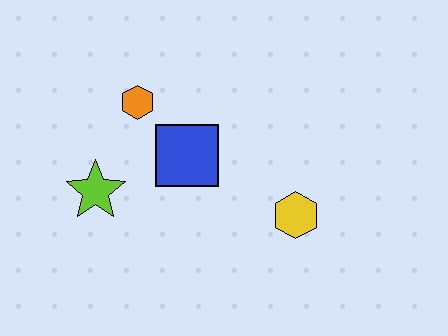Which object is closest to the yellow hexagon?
The blue square is closest to the yellow hexagon.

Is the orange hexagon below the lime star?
No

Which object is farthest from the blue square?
The yellow hexagon is farthest from the blue square.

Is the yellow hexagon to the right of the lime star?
Yes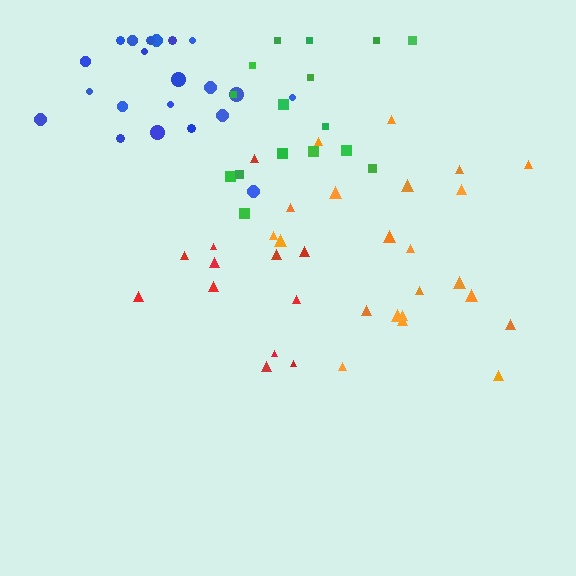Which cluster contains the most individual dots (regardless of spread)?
Orange (22).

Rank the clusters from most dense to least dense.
blue, orange, red, green.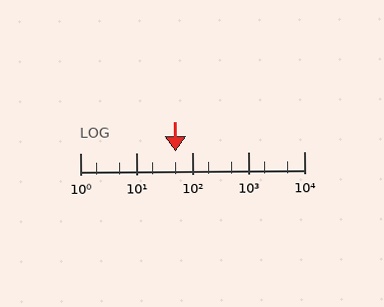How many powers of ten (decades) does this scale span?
The scale spans 4 decades, from 1 to 10000.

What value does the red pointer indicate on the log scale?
The pointer indicates approximately 51.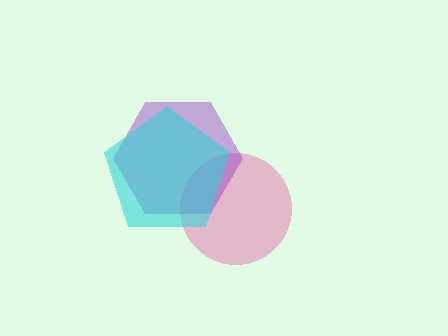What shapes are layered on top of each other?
The layered shapes are: a pink circle, a purple hexagon, a cyan pentagon.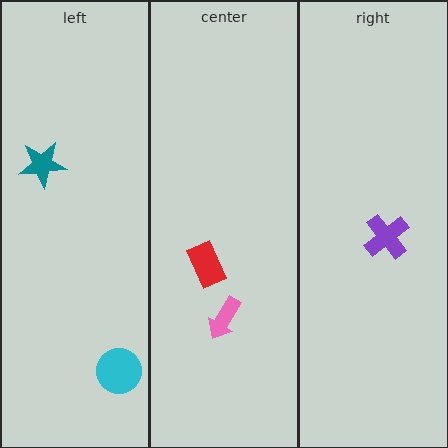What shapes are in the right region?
The purple cross.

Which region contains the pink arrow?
The center region.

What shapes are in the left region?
The cyan circle, the teal star.